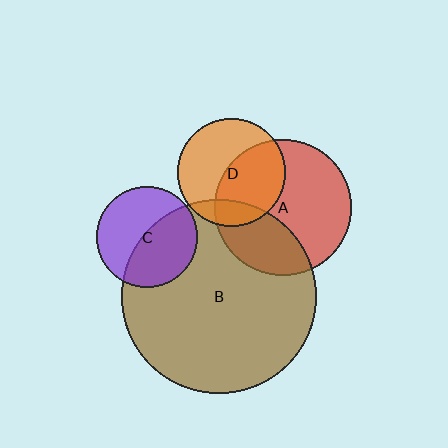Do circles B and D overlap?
Yes.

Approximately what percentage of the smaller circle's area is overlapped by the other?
Approximately 15%.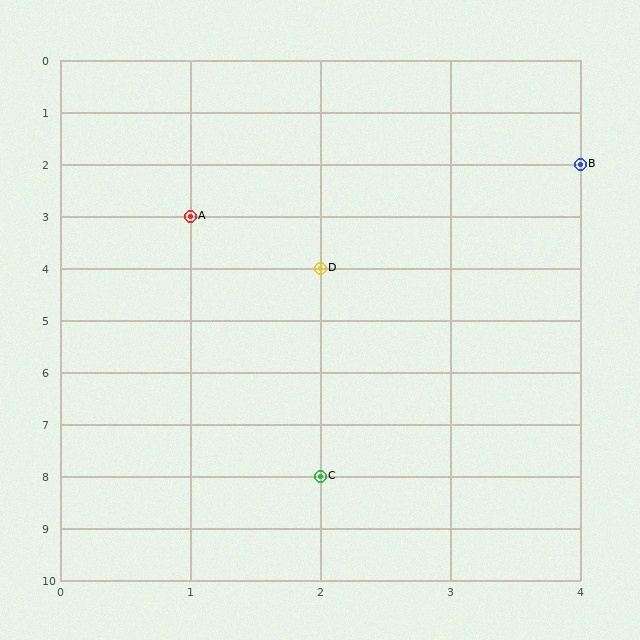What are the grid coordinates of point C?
Point C is at grid coordinates (2, 8).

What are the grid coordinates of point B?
Point B is at grid coordinates (4, 2).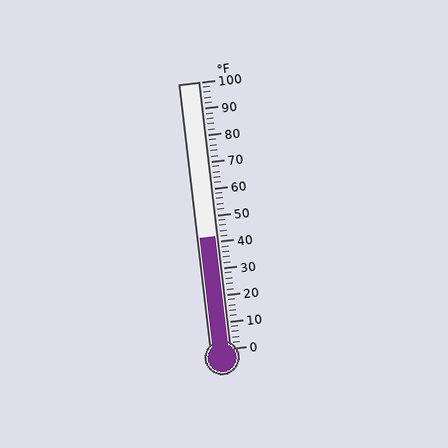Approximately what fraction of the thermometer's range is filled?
The thermometer is filled to approximately 40% of its range.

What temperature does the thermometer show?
The thermometer shows approximately 42°F.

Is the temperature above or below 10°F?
The temperature is above 10°F.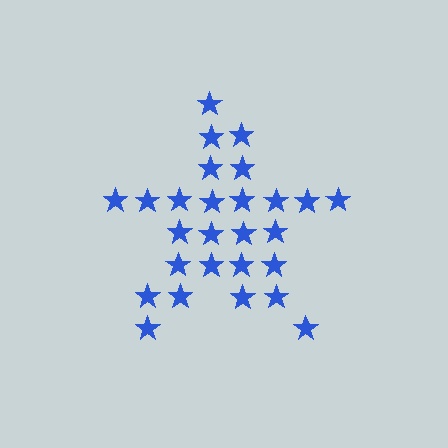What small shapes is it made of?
It is made of small stars.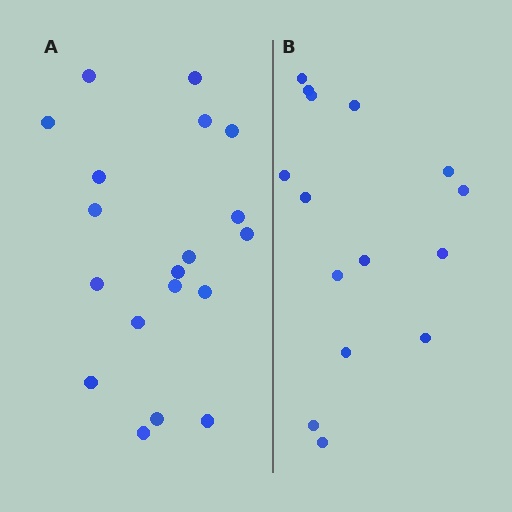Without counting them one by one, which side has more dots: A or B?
Region A (the left region) has more dots.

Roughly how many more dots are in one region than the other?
Region A has about 4 more dots than region B.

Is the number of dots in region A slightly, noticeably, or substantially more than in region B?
Region A has noticeably more, but not dramatically so. The ratio is roughly 1.3 to 1.